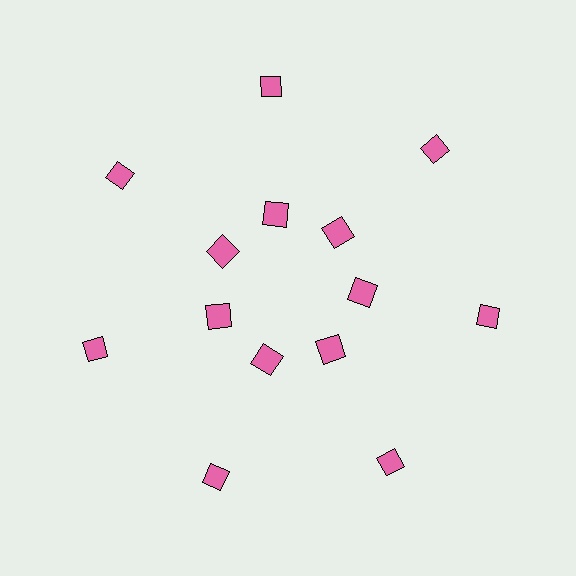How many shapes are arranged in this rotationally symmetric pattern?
There are 14 shapes, arranged in 7 groups of 2.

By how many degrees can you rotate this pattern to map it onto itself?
The pattern maps onto itself every 51 degrees of rotation.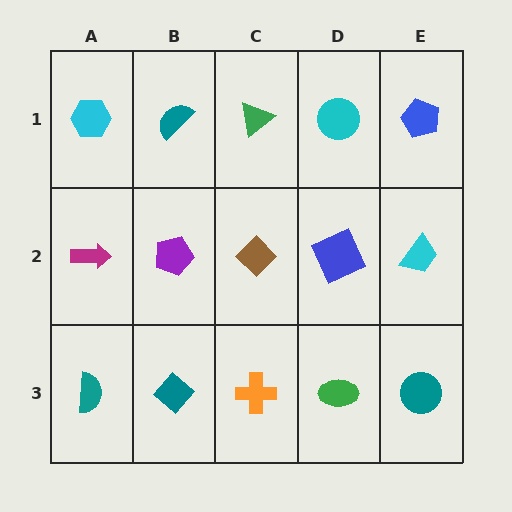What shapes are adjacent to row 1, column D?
A blue square (row 2, column D), a green triangle (row 1, column C), a blue pentagon (row 1, column E).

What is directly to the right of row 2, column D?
A cyan trapezoid.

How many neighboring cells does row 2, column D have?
4.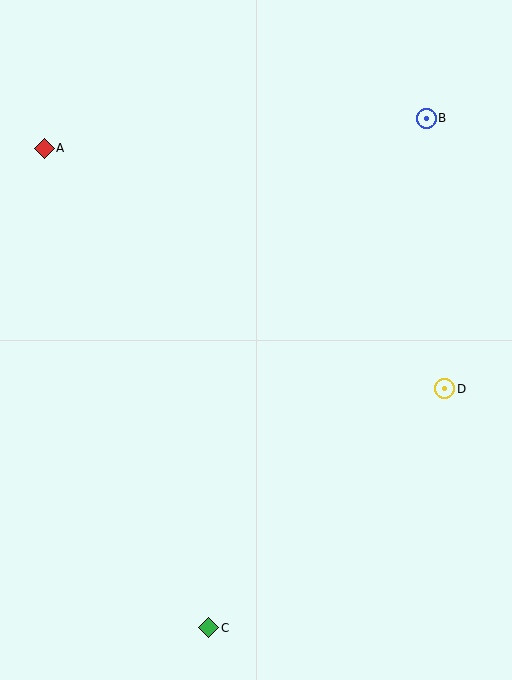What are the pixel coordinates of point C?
Point C is at (209, 628).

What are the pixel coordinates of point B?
Point B is at (426, 118).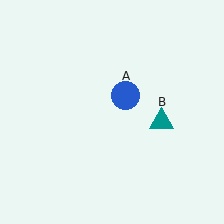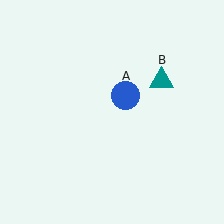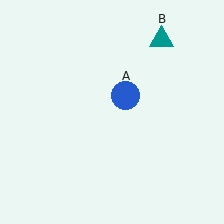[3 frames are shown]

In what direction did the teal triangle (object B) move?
The teal triangle (object B) moved up.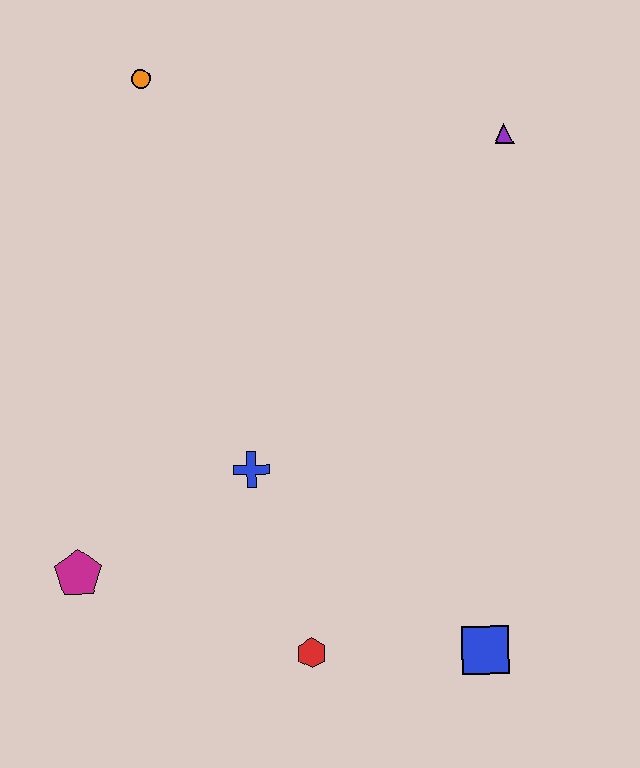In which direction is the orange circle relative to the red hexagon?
The orange circle is above the red hexagon.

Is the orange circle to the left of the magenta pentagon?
No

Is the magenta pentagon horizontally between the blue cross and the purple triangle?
No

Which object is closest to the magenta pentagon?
The blue cross is closest to the magenta pentagon.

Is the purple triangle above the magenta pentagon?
Yes